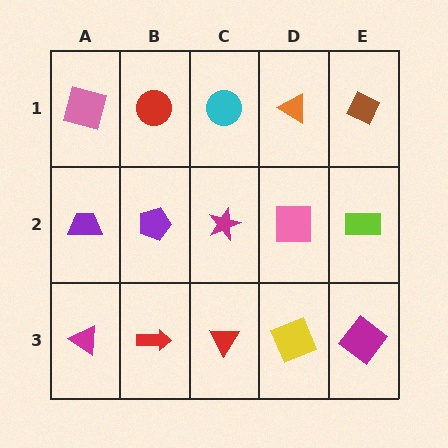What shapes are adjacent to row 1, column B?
A purple pentagon (row 2, column B), a pink square (row 1, column A), a cyan circle (row 1, column C).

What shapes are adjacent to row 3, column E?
A lime rectangle (row 2, column E), a yellow square (row 3, column D).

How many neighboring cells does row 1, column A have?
2.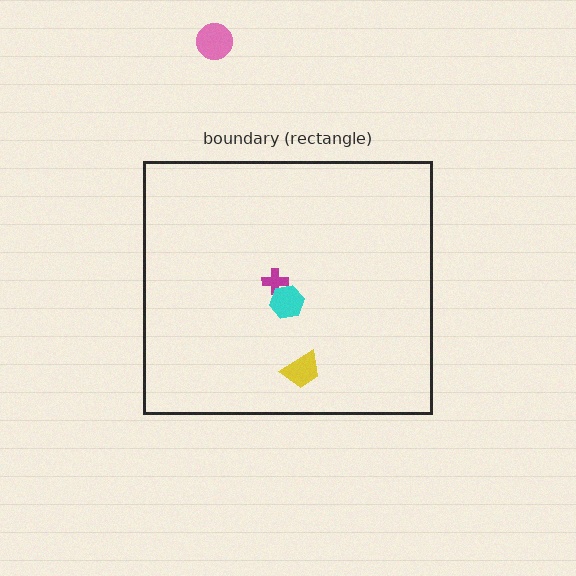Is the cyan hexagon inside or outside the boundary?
Inside.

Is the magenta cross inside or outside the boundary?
Inside.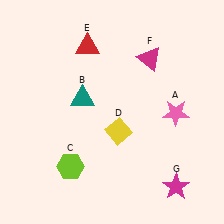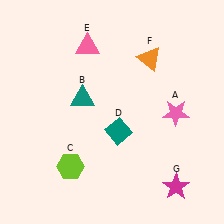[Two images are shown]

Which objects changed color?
D changed from yellow to teal. E changed from red to pink. F changed from magenta to orange.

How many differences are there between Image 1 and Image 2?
There are 3 differences between the two images.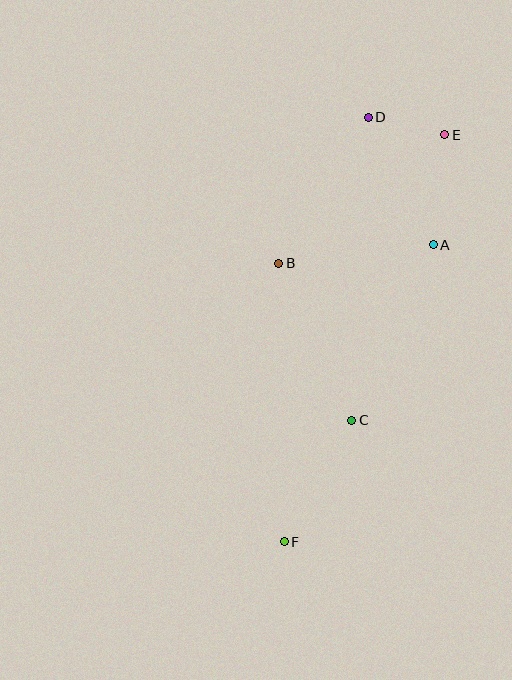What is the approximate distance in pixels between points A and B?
The distance between A and B is approximately 156 pixels.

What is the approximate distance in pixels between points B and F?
The distance between B and F is approximately 278 pixels.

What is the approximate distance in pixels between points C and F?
The distance between C and F is approximately 139 pixels.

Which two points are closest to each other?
Points D and E are closest to each other.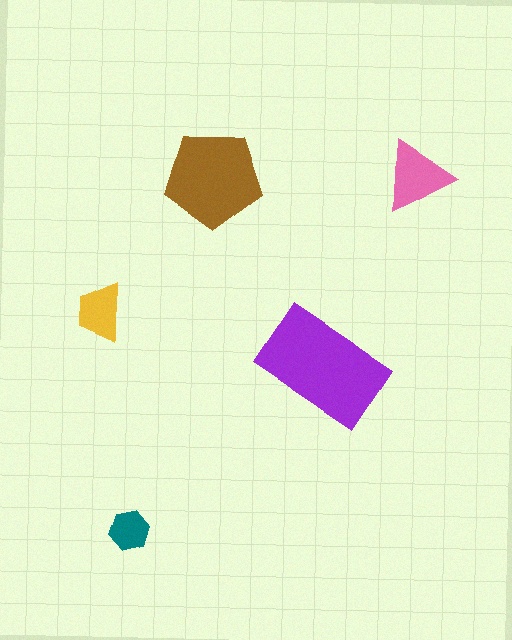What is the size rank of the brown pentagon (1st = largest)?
2nd.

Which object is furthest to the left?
The yellow trapezoid is leftmost.